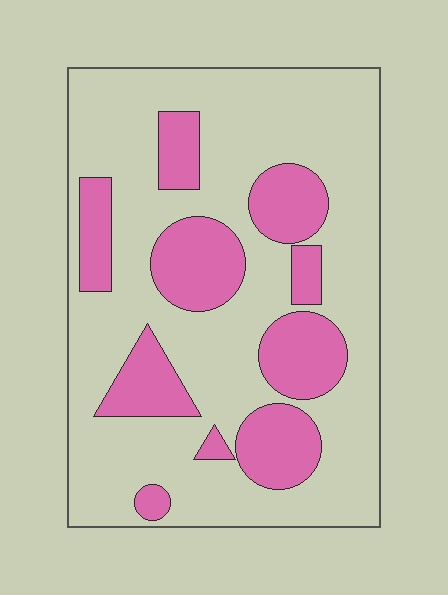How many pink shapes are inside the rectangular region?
10.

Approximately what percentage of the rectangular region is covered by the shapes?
Approximately 30%.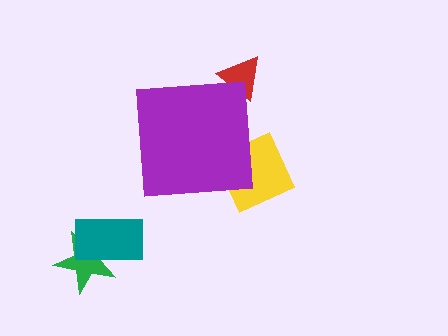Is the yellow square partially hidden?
Yes, the yellow square is partially hidden behind the purple square.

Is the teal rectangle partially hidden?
No, the teal rectangle is fully visible.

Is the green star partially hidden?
No, the green star is fully visible.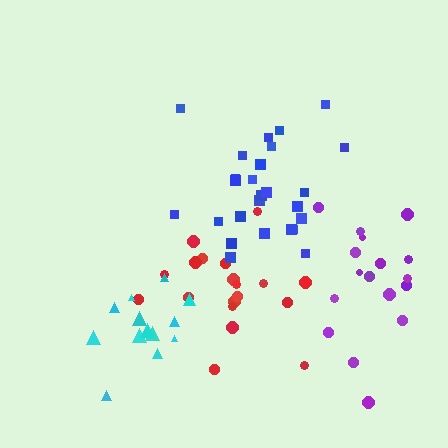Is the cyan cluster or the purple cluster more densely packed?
Cyan.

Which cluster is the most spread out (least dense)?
Purple.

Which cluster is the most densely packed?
Red.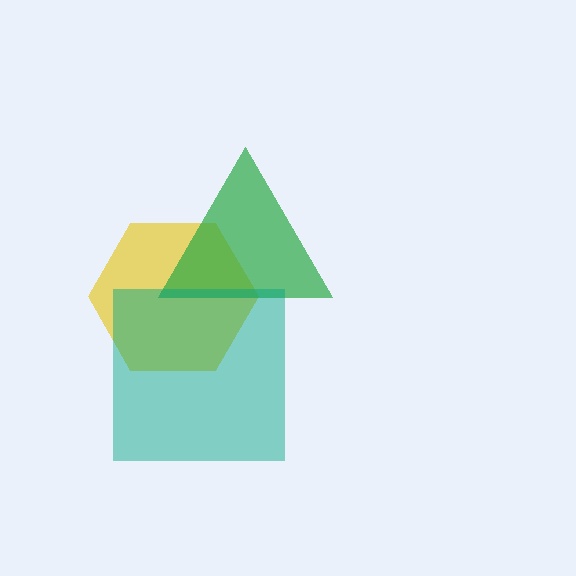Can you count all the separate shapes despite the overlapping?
Yes, there are 3 separate shapes.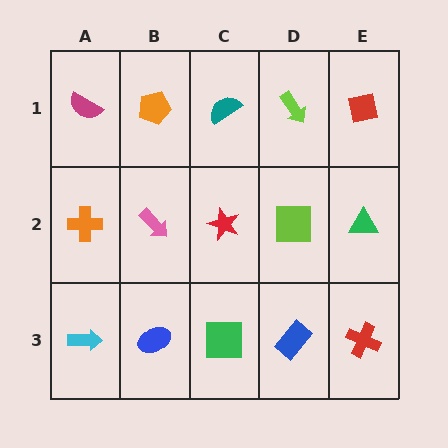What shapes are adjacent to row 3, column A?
An orange cross (row 2, column A), a blue ellipse (row 3, column B).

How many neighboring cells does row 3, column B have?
3.